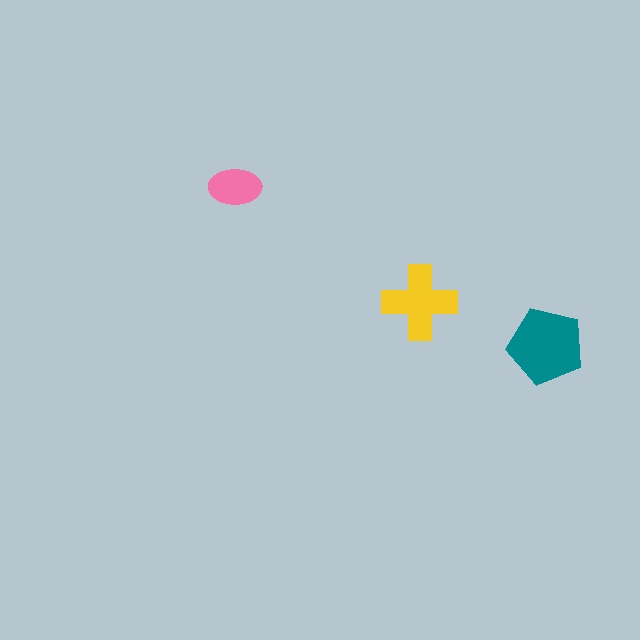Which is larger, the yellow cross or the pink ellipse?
The yellow cross.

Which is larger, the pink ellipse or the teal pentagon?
The teal pentagon.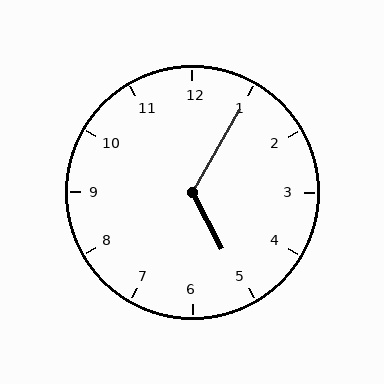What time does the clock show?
5:05.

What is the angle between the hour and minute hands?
Approximately 122 degrees.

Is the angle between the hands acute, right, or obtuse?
It is obtuse.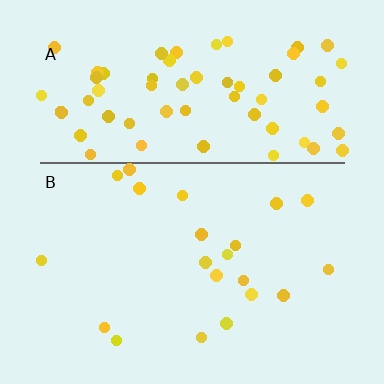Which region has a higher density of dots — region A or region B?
A (the top).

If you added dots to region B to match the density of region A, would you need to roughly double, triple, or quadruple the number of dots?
Approximately triple.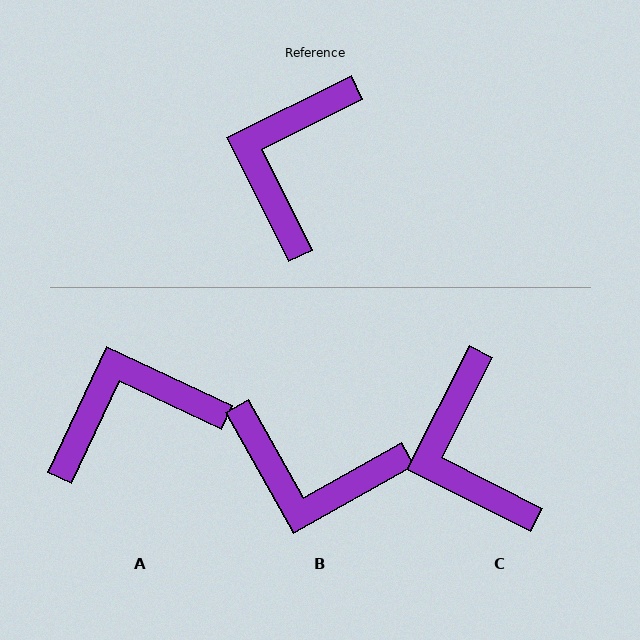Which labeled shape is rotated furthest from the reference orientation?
B, about 93 degrees away.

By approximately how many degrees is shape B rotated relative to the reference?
Approximately 93 degrees counter-clockwise.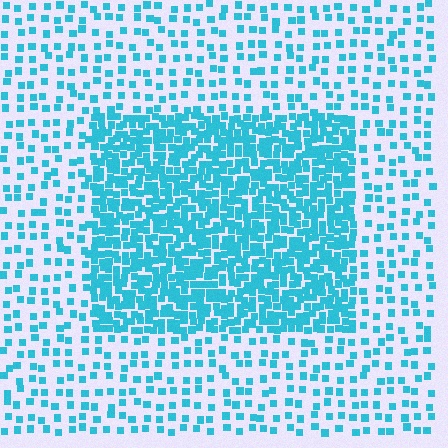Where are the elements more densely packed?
The elements are more densely packed inside the rectangle boundary.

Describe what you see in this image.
The image contains small cyan elements arranged at two different densities. A rectangle-shaped region is visible where the elements are more densely packed than the surrounding area.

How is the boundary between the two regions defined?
The boundary is defined by a change in element density (approximately 2.9x ratio). All elements are the same color, size, and shape.